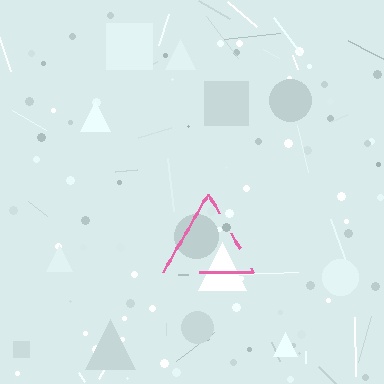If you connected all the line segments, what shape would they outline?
They would outline a triangle.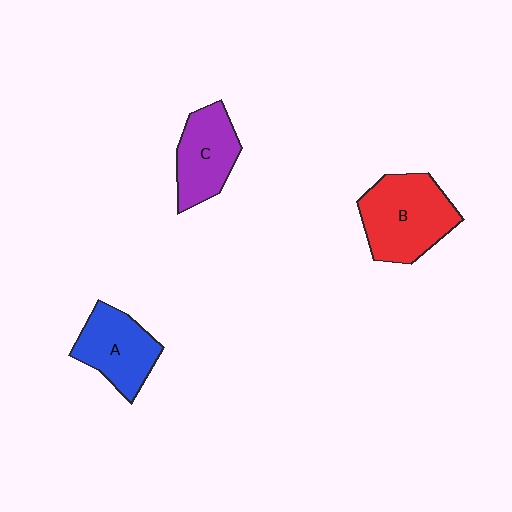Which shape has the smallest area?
Shape C (purple).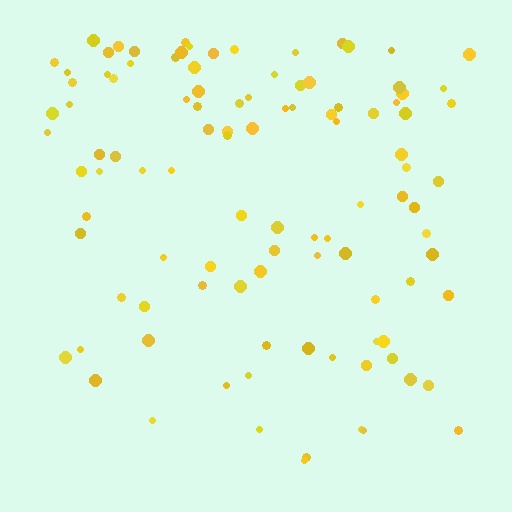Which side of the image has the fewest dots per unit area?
The bottom.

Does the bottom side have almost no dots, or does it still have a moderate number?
Still a moderate number, just noticeably fewer than the top.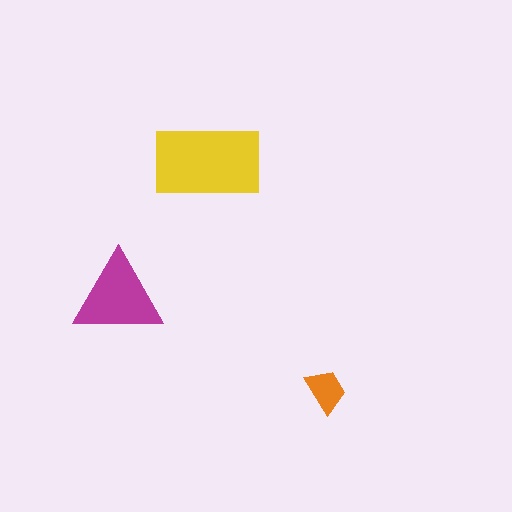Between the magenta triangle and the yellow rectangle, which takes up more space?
The yellow rectangle.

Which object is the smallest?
The orange trapezoid.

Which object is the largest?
The yellow rectangle.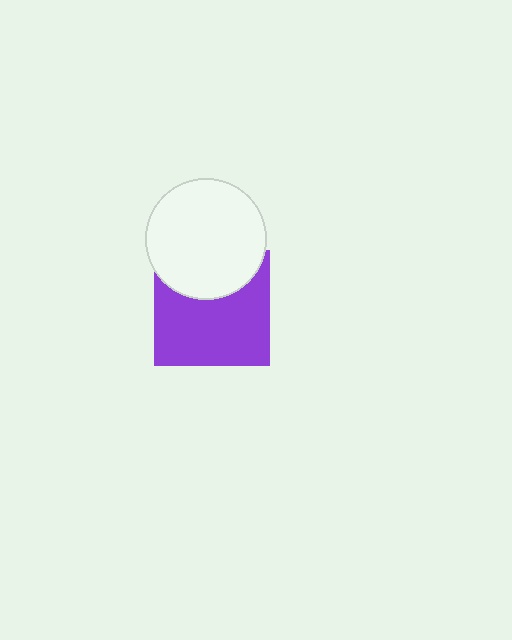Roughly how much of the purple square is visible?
Most of it is visible (roughly 67%).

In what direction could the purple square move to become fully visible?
The purple square could move down. That would shift it out from behind the white circle entirely.